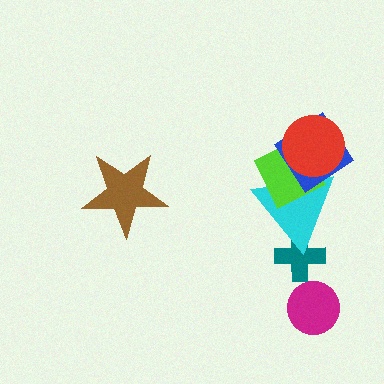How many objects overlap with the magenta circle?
0 objects overlap with the magenta circle.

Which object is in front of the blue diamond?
The red circle is in front of the blue diamond.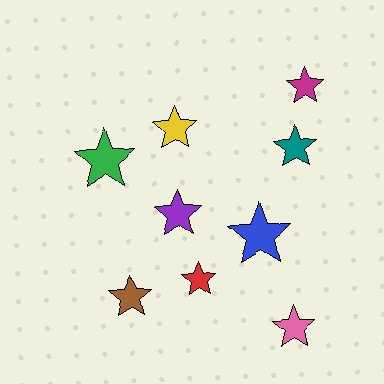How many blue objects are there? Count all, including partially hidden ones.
There is 1 blue object.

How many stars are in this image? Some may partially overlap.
There are 9 stars.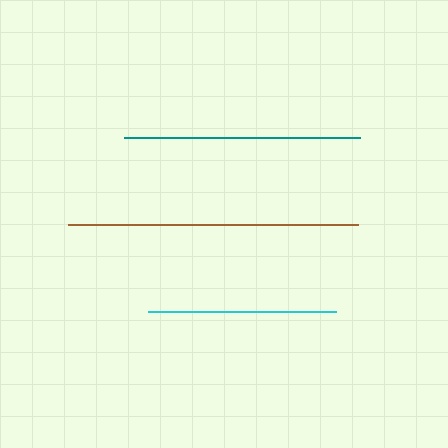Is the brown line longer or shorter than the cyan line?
The brown line is longer than the cyan line.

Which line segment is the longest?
The brown line is the longest at approximately 289 pixels.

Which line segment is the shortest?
The cyan line is the shortest at approximately 187 pixels.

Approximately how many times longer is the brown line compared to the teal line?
The brown line is approximately 1.2 times the length of the teal line.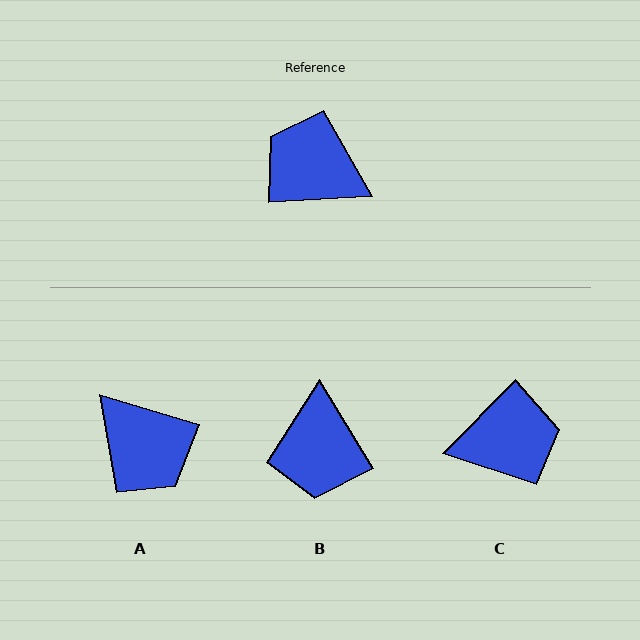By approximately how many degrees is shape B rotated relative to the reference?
Approximately 118 degrees counter-clockwise.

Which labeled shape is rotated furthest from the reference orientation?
A, about 160 degrees away.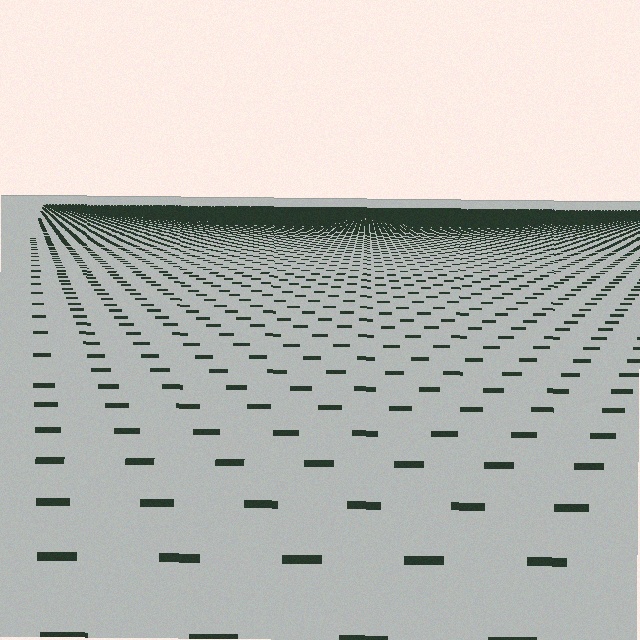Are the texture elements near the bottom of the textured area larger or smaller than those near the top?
Larger. Near the bottom, elements are closer to the viewer and appear at a bigger on-screen size.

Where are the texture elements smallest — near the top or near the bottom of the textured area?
Near the top.